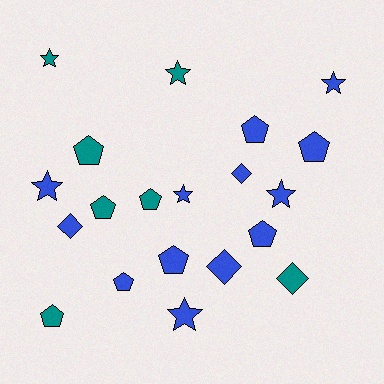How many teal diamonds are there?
There is 1 teal diamond.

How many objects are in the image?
There are 20 objects.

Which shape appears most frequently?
Pentagon, with 9 objects.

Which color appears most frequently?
Blue, with 13 objects.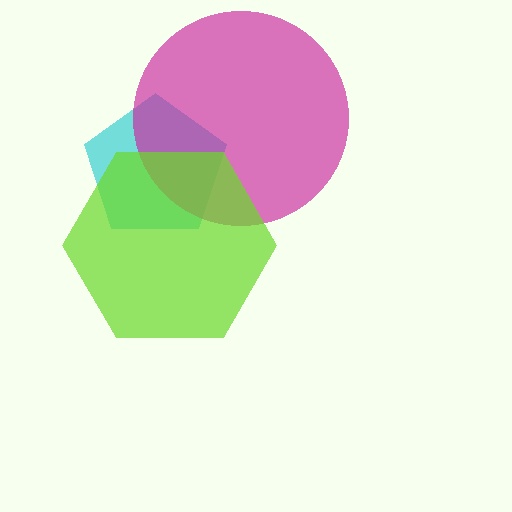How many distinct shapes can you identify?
There are 3 distinct shapes: a cyan pentagon, a magenta circle, a lime hexagon.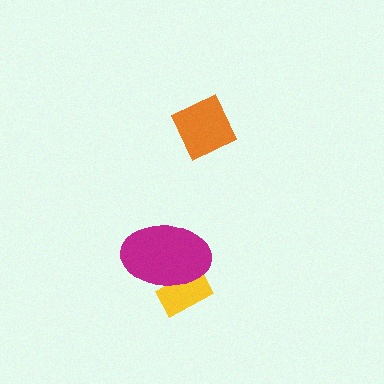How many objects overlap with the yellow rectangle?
1 object overlaps with the yellow rectangle.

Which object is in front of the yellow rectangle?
The magenta ellipse is in front of the yellow rectangle.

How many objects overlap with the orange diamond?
0 objects overlap with the orange diamond.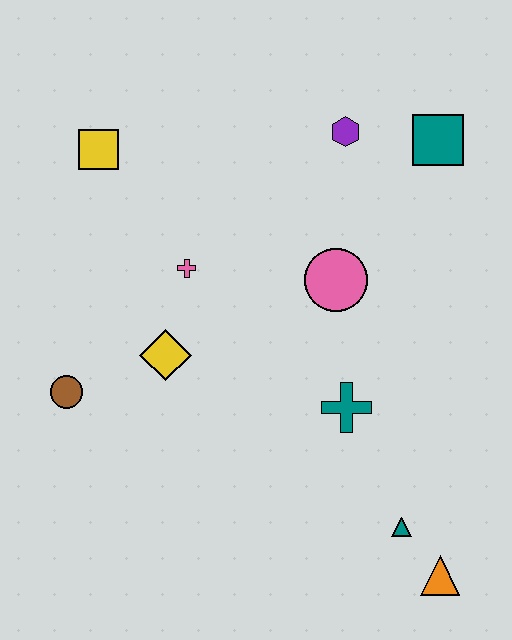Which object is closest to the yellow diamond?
The pink cross is closest to the yellow diamond.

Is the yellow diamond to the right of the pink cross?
No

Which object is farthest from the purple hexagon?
The orange triangle is farthest from the purple hexagon.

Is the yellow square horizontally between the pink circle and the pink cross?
No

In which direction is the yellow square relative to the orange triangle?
The yellow square is above the orange triangle.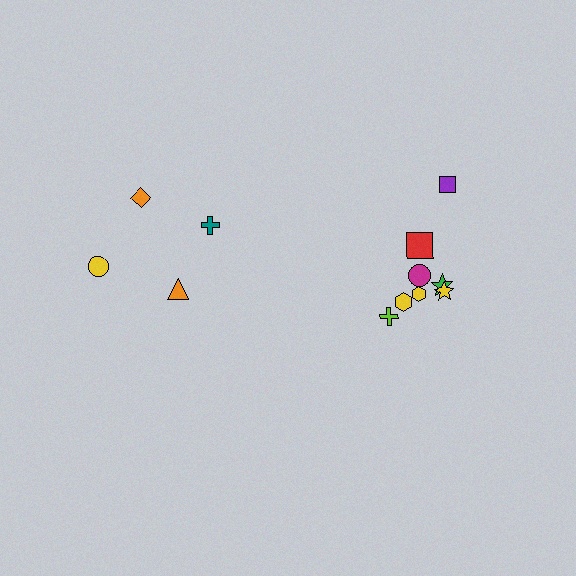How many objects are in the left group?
There are 4 objects.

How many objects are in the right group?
There are 8 objects.